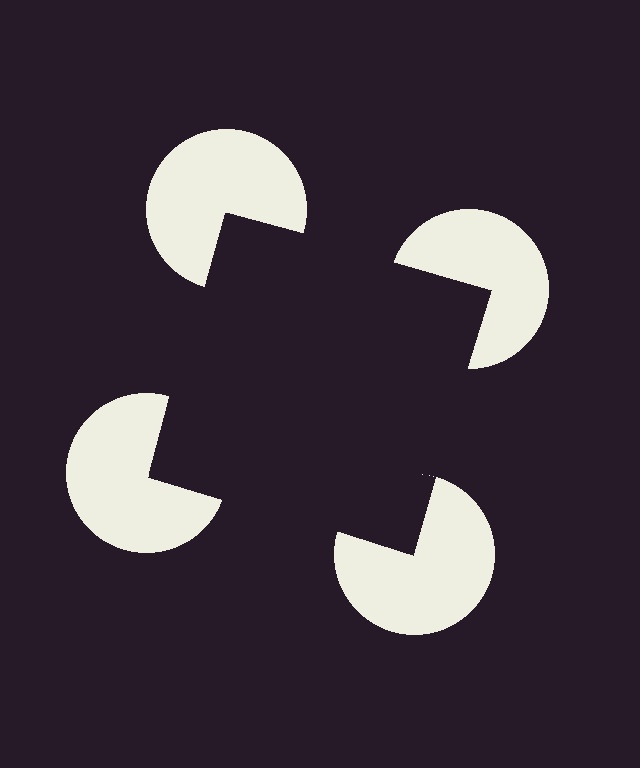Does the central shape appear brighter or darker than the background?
It typically appears slightly darker than the background, even though no actual brightness change is drawn.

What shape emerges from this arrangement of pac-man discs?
An illusory square — its edges are inferred from the aligned wedge cuts in the pac-man discs, not physically drawn.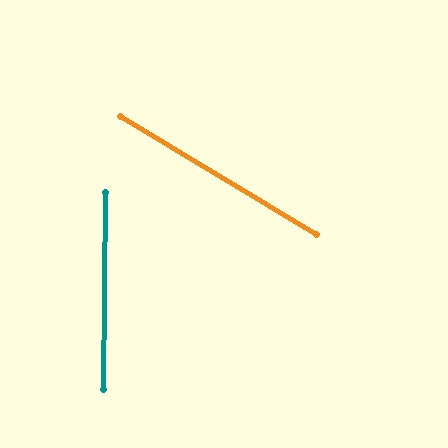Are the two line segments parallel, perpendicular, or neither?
Neither parallel nor perpendicular — they differ by about 59°.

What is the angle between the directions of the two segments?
Approximately 59 degrees.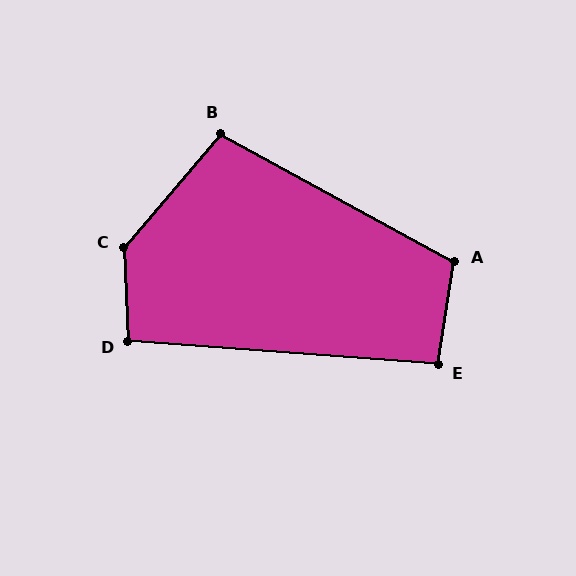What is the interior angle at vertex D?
Approximately 96 degrees (obtuse).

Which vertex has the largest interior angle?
C, at approximately 138 degrees.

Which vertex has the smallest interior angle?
E, at approximately 95 degrees.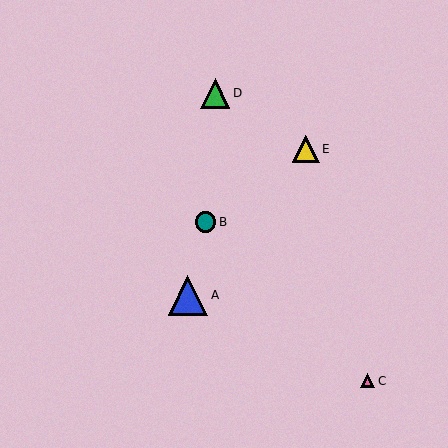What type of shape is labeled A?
Shape A is a blue triangle.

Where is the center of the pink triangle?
The center of the pink triangle is at (368, 381).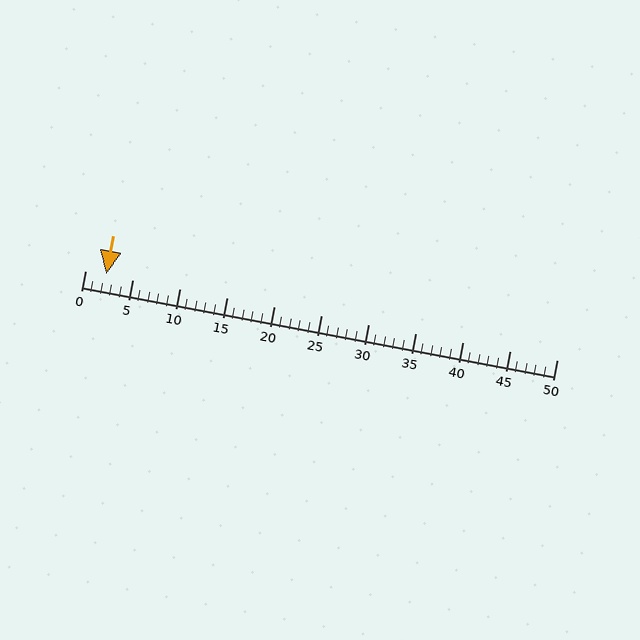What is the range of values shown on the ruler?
The ruler shows values from 0 to 50.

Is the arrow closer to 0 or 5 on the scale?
The arrow is closer to 0.